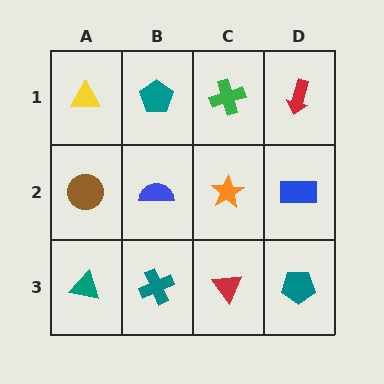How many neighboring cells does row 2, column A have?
3.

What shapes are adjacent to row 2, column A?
A yellow triangle (row 1, column A), a teal triangle (row 3, column A), a blue semicircle (row 2, column B).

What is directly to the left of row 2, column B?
A brown circle.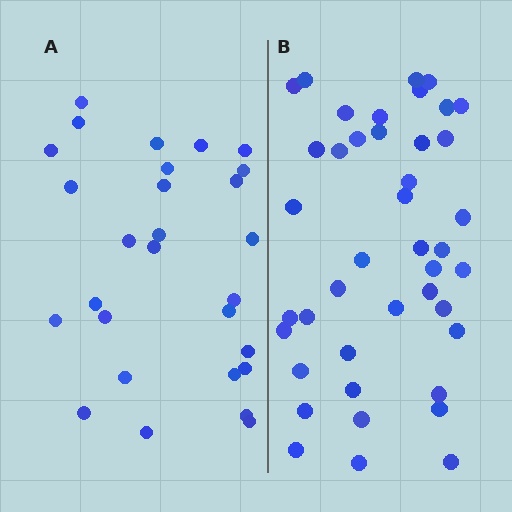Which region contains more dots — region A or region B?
Region B (the right region) has more dots.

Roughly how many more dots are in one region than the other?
Region B has approximately 15 more dots than region A.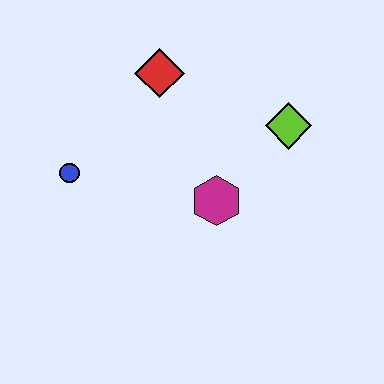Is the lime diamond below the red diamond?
Yes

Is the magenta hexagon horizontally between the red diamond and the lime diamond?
Yes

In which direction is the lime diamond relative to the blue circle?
The lime diamond is to the right of the blue circle.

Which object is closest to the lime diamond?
The magenta hexagon is closest to the lime diamond.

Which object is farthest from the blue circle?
The lime diamond is farthest from the blue circle.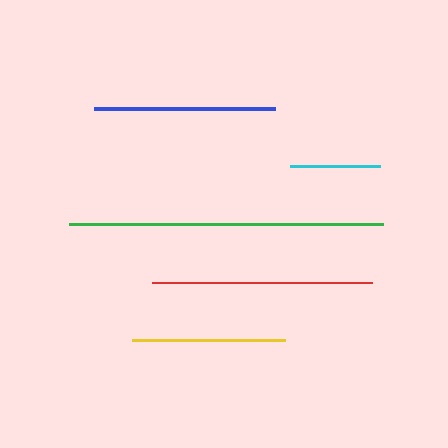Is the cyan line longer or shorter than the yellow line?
The yellow line is longer than the cyan line.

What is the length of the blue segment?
The blue segment is approximately 181 pixels long.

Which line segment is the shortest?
The cyan line is the shortest at approximately 90 pixels.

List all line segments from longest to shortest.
From longest to shortest: green, red, blue, yellow, cyan.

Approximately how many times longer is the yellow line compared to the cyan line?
The yellow line is approximately 1.7 times the length of the cyan line.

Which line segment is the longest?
The green line is the longest at approximately 314 pixels.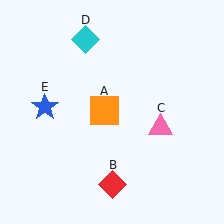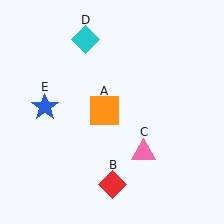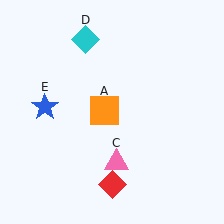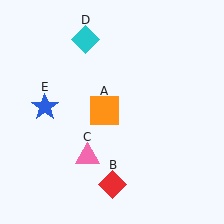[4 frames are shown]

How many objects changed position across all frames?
1 object changed position: pink triangle (object C).